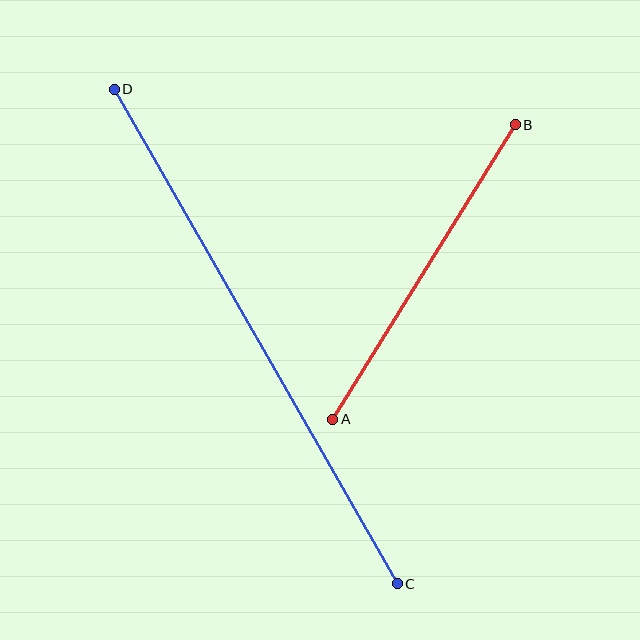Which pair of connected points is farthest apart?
Points C and D are farthest apart.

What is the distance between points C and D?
The distance is approximately 569 pixels.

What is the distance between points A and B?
The distance is approximately 346 pixels.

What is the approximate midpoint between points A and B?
The midpoint is at approximately (424, 272) pixels.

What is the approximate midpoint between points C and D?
The midpoint is at approximately (256, 337) pixels.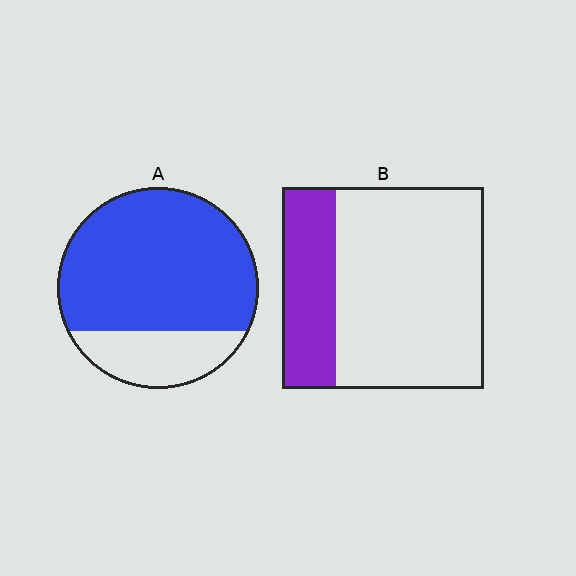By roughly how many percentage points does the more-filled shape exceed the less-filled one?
By roughly 50 percentage points (A over B).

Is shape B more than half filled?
No.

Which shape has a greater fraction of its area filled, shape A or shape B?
Shape A.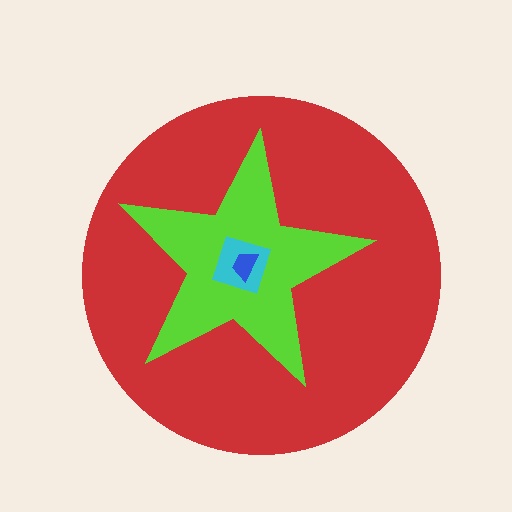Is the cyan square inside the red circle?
Yes.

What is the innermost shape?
The blue trapezoid.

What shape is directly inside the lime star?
The cyan square.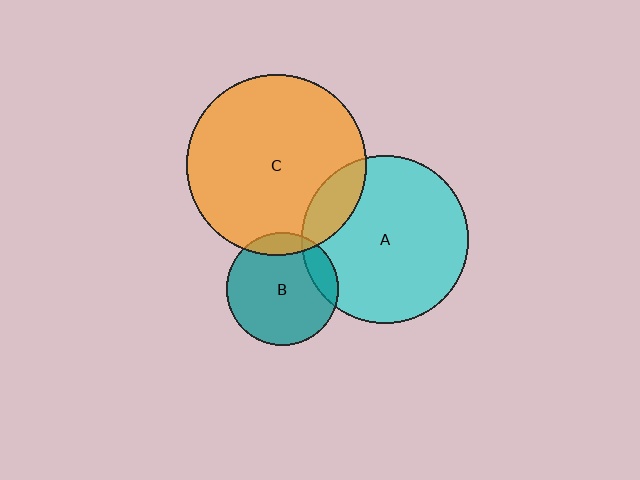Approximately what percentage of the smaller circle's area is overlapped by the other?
Approximately 15%.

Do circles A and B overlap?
Yes.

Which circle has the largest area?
Circle C (orange).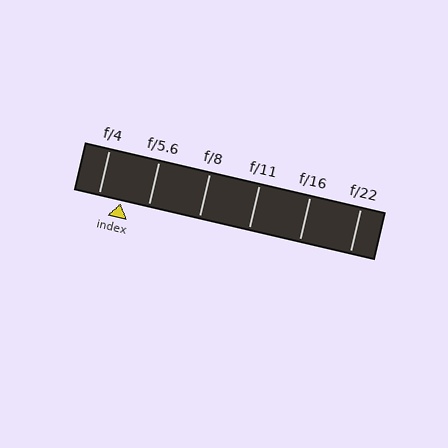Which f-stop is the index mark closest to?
The index mark is closest to f/4.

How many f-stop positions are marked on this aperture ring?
There are 6 f-stop positions marked.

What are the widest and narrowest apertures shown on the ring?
The widest aperture shown is f/4 and the narrowest is f/22.